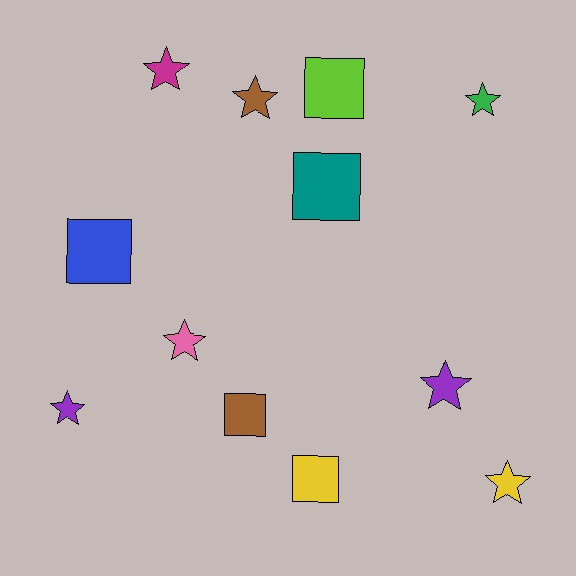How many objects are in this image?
There are 12 objects.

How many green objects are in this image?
There is 1 green object.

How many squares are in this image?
There are 5 squares.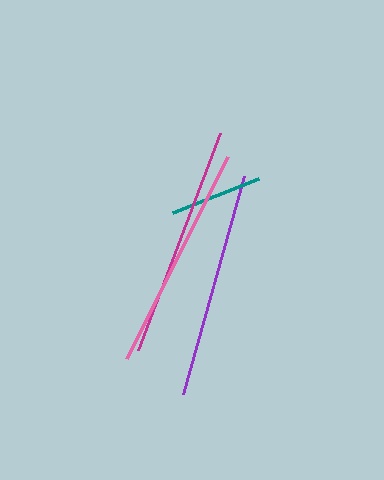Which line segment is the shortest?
The teal line is the shortest at approximately 93 pixels.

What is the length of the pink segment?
The pink segment is approximately 225 pixels long.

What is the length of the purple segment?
The purple segment is approximately 226 pixels long.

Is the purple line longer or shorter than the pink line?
The purple line is longer than the pink line.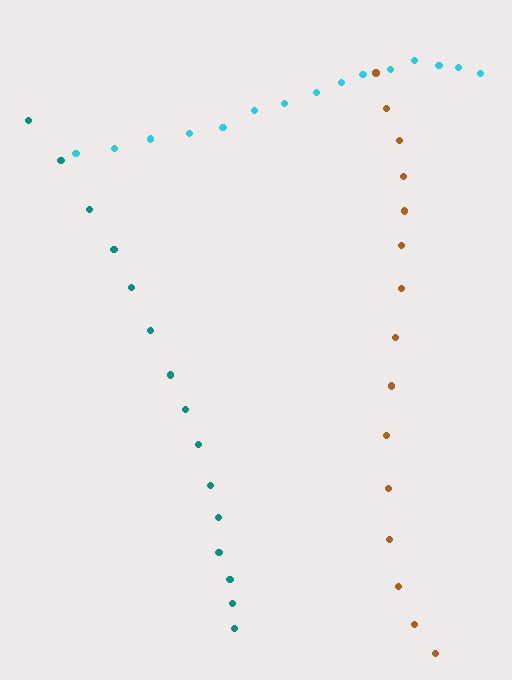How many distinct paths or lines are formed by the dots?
There are 3 distinct paths.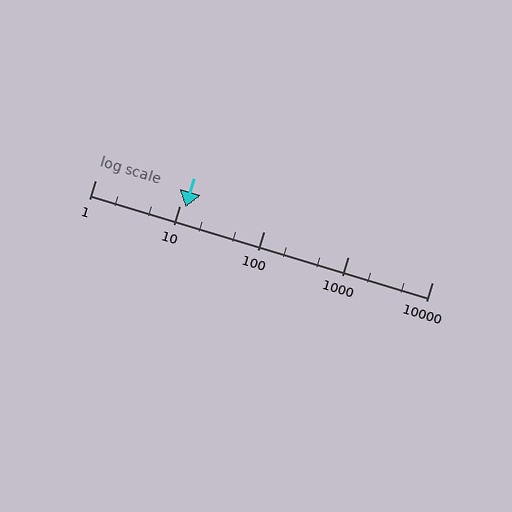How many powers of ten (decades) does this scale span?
The scale spans 4 decades, from 1 to 10000.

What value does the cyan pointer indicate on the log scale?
The pointer indicates approximately 12.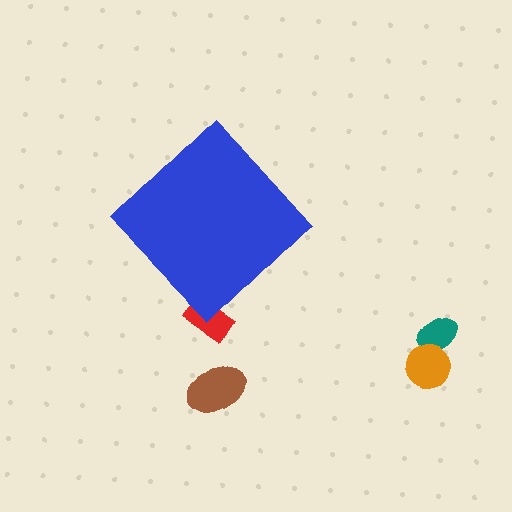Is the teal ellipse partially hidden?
No, the teal ellipse is fully visible.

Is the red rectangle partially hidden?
Yes, the red rectangle is partially hidden behind the blue diamond.